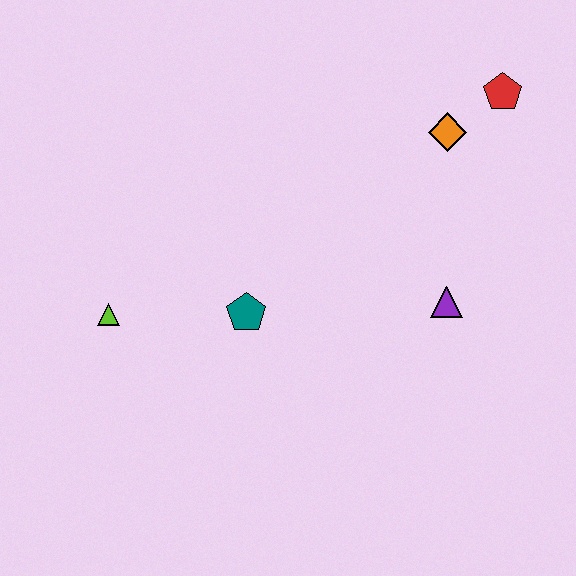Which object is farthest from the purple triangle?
The lime triangle is farthest from the purple triangle.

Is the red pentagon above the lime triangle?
Yes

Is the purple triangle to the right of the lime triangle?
Yes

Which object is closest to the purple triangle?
The orange diamond is closest to the purple triangle.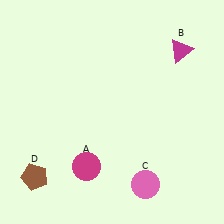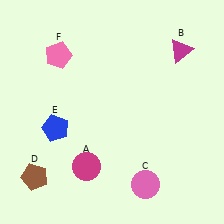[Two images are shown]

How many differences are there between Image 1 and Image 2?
There are 2 differences between the two images.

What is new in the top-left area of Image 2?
A pink pentagon (F) was added in the top-left area of Image 2.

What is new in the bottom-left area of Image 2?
A blue pentagon (E) was added in the bottom-left area of Image 2.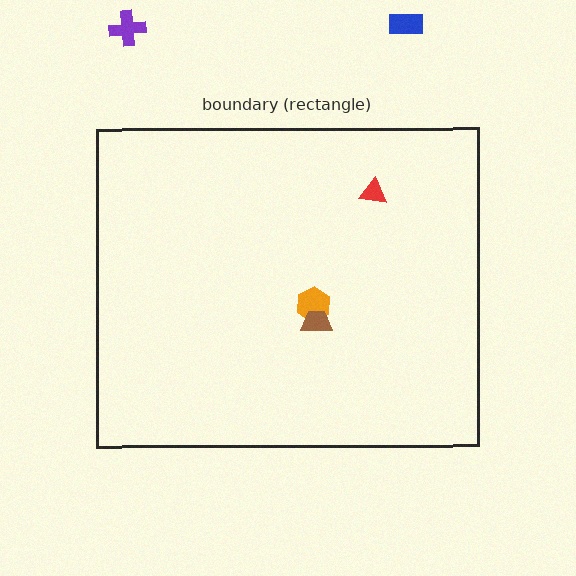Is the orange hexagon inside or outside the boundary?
Inside.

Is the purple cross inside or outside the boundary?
Outside.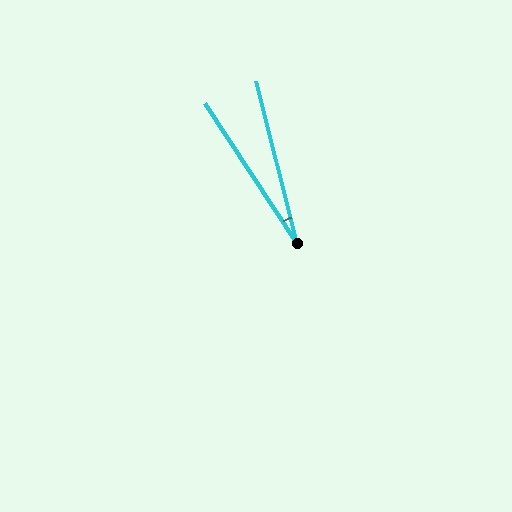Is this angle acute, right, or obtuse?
It is acute.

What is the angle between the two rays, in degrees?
Approximately 19 degrees.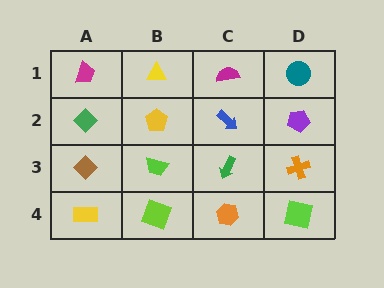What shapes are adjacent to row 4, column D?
An orange cross (row 3, column D), an orange hexagon (row 4, column C).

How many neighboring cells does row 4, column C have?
3.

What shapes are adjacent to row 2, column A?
A magenta trapezoid (row 1, column A), a brown diamond (row 3, column A), a yellow pentagon (row 2, column B).